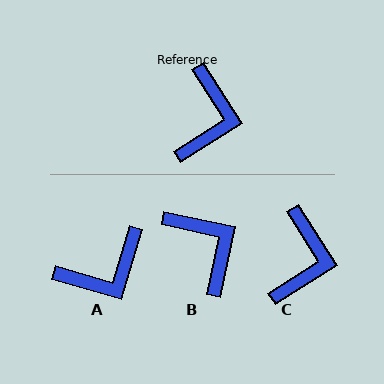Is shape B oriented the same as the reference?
No, it is off by about 45 degrees.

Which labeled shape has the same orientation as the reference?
C.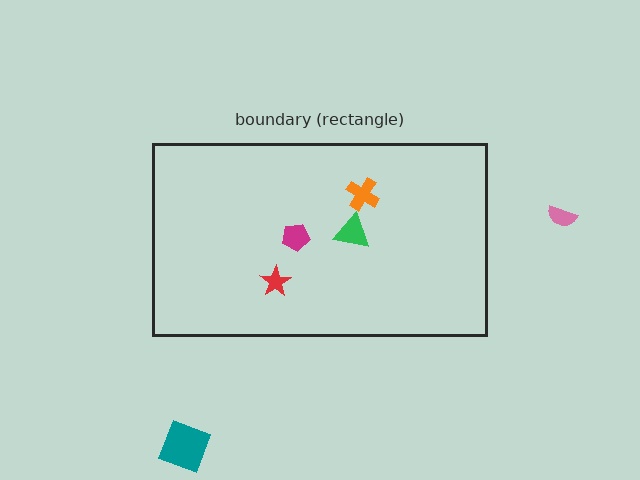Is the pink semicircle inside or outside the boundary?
Outside.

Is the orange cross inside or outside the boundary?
Inside.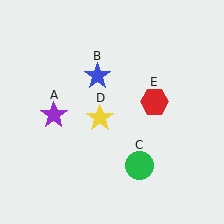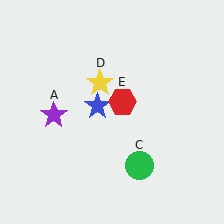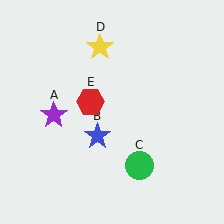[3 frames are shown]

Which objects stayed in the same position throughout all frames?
Purple star (object A) and green circle (object C) remained stationary.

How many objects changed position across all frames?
3 objects changed position: blue star (object B), yellow star (object D), red hexagon (object E).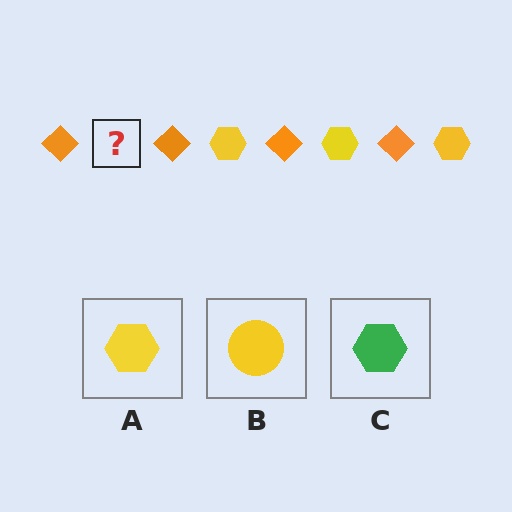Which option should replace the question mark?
Option A.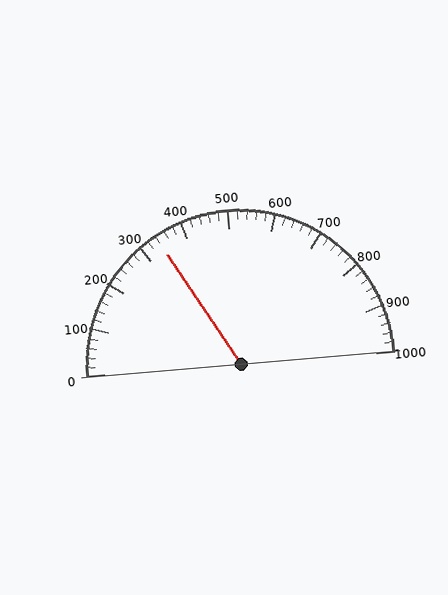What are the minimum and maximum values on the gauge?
The gauge ranges from 0 to 1000.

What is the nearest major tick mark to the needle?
The nearest major tick mark is 300.